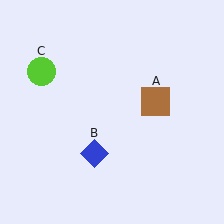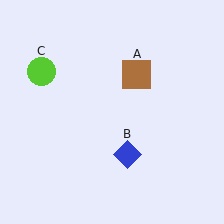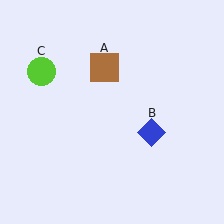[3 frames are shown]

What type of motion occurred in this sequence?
The brown square (object A), blue diamond (object B) rotated counterclockwise around the center of the scene.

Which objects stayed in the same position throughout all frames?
Lime circle (object C) remained stationary.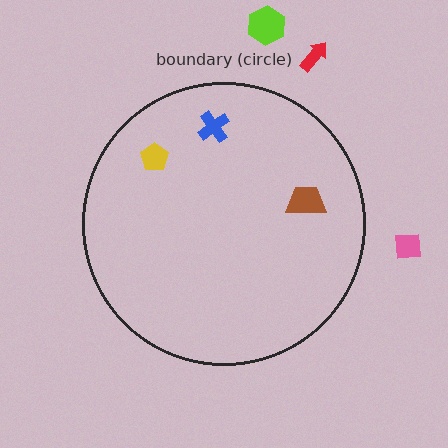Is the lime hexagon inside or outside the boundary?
Outside.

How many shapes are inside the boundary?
3 inside, 3 outside.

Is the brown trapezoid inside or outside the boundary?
Inside.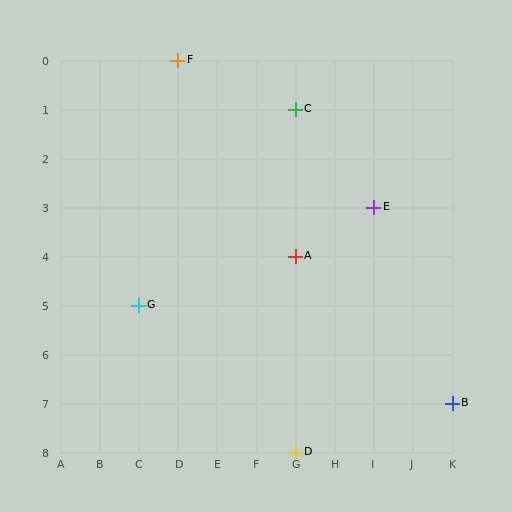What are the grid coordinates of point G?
Point G is at grid coordinates (C, 5).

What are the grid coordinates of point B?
Point B is at grid coordinates (K, 7).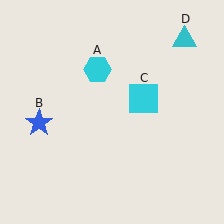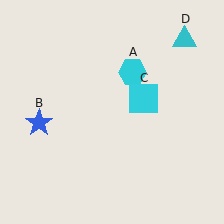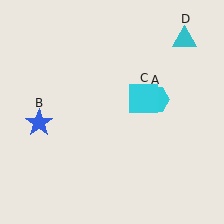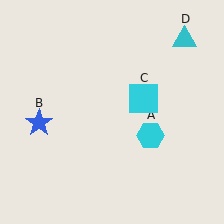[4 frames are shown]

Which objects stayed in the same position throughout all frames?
Blue star (object B) and cyan square (object C) and cyan triangle (object D) remained stationary.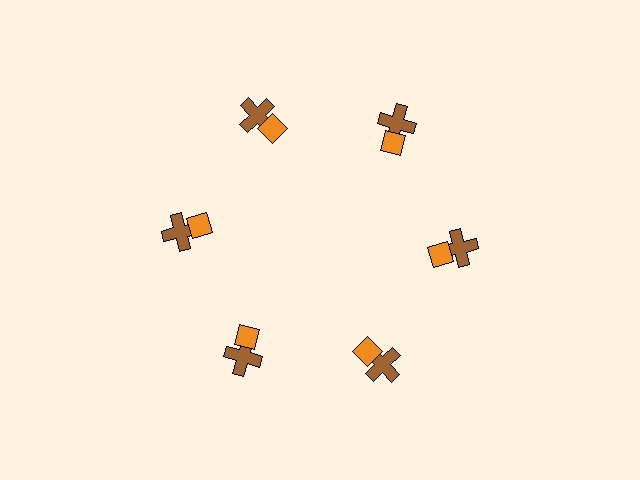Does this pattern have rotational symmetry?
Yes, this pattern has 6-fold rotational symmetry. It looks the same after rotating 60 degrees around the center.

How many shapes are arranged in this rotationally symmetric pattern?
There are 12 shapes, arranged in 6 groups of 2.